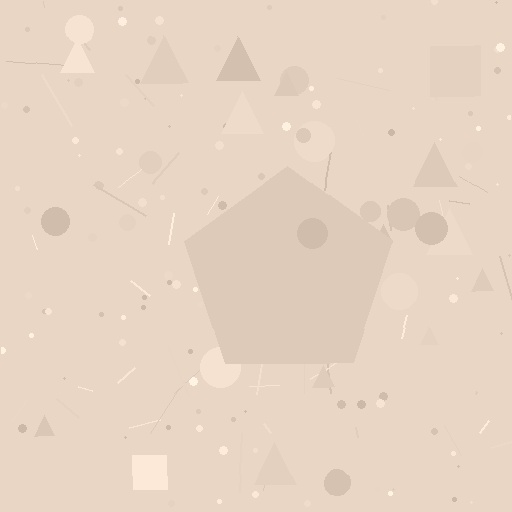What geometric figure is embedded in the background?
A pentagon is embedded in the background.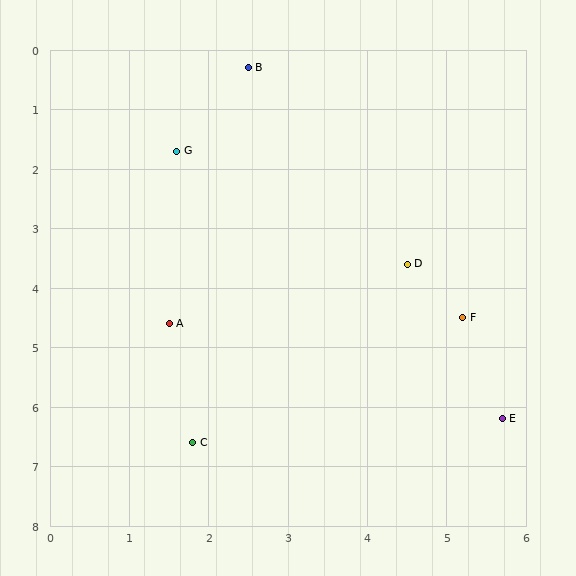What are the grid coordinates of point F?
Point F is at approximately (5.2, 4.5).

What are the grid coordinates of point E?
Point E is at approximately (5.7, 6.2).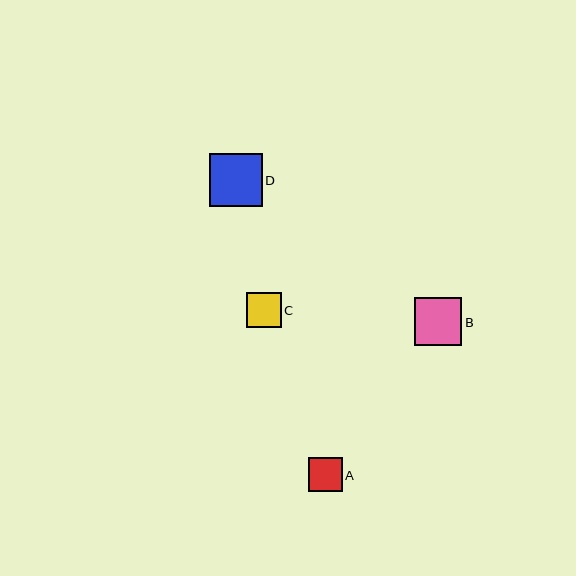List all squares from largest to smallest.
From largest to smallest: D, B, C, A.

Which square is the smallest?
Square A is the smallest with a size of approximately 34 pixels.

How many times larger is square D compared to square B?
Square D is approximately 1.1 times the size of square B.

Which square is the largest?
Square D is the largest with a size of approximately 53 pixels.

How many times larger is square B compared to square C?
Square B is approximately 1.4 times the size of square C.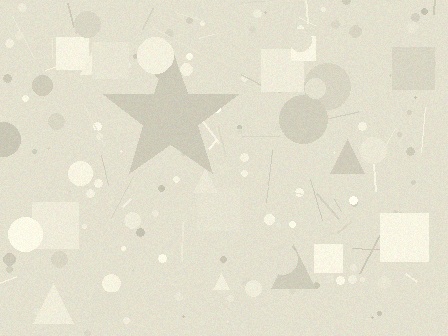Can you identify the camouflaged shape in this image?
The camouflaged shape is a star.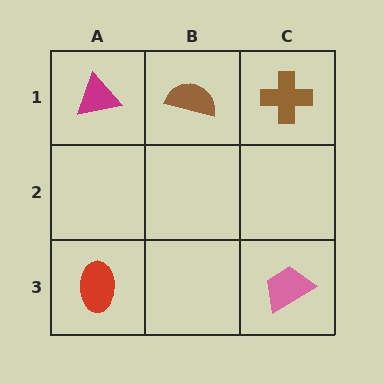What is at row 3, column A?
A red ellipse.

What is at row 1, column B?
A brown semicircle.